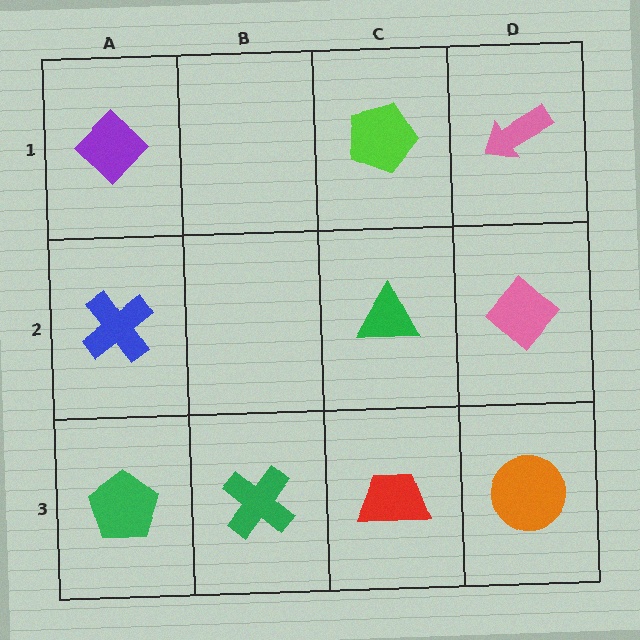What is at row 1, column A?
A purple diamond.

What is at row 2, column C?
A green triangle.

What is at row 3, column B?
A green cross.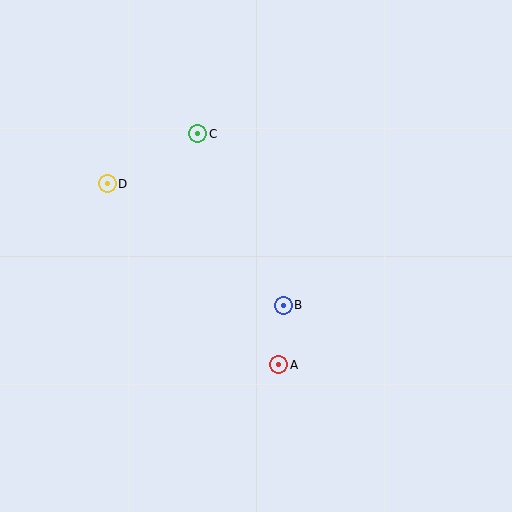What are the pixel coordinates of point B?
Point B is at (283, 305).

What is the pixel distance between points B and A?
The distance between B and A is 59 pixels.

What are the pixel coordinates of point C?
Point C is at (198, 134).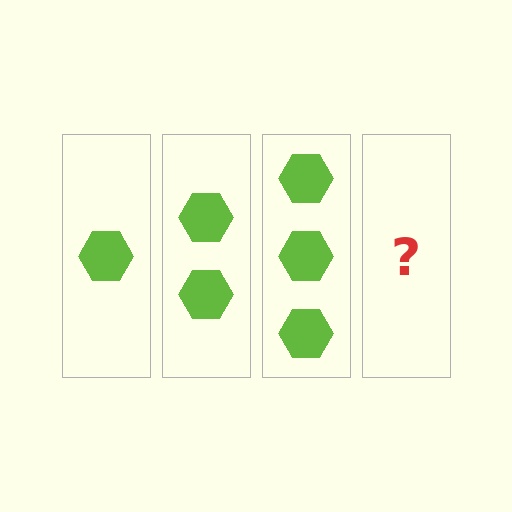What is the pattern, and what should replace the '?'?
The pattern is that each step adds one more hexagon. The '?' should be 4 hexagons.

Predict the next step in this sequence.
The next step is 4 hexagons.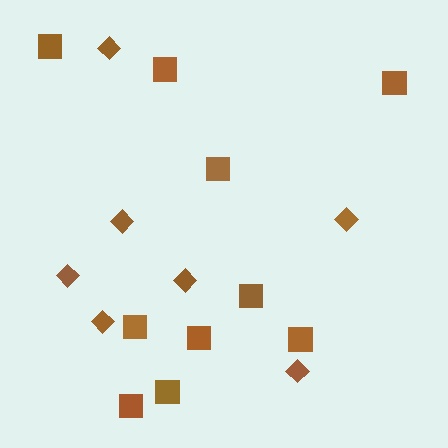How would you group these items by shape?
There are 2 groups: one group of squares (10) and one group of diamonds (7).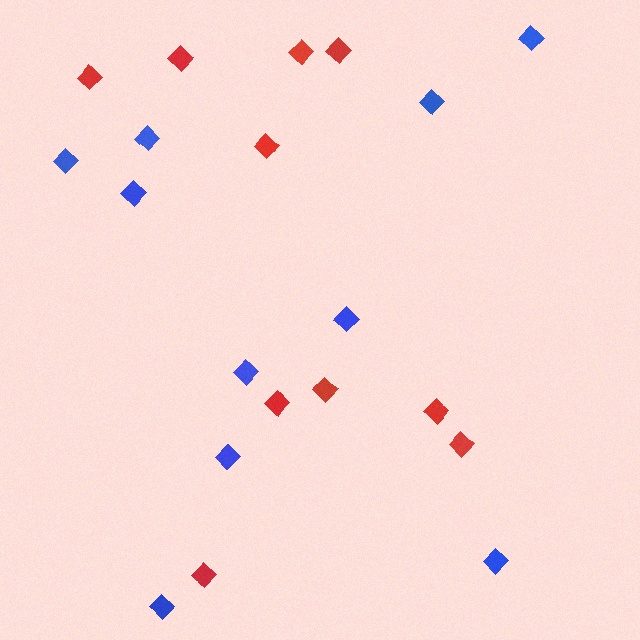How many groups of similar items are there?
There are 2 groups: one group of red diamonds (10) and one group of blue diamonds (10).